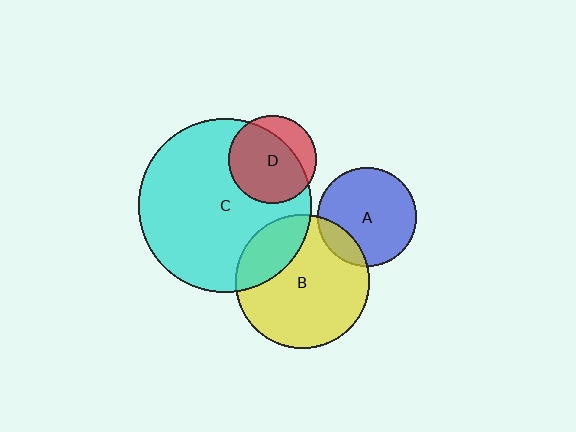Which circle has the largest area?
Circle C (cyan).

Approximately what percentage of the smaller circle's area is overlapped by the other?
Approximately 75%.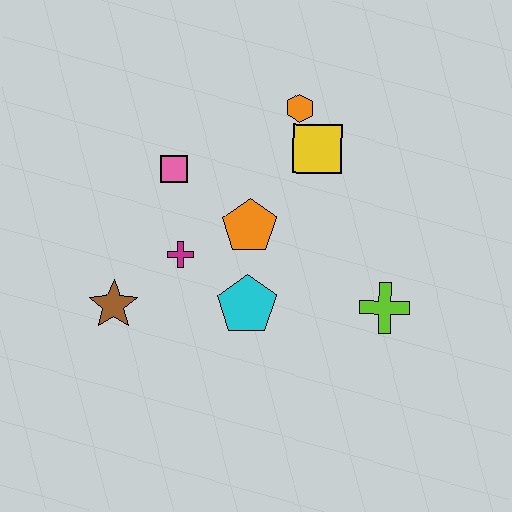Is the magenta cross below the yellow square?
Yes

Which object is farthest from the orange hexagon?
The brown star is farthest from the orange hexagon.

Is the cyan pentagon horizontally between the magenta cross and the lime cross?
Yes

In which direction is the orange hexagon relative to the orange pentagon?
The orange hexagon is above the orange pentagon.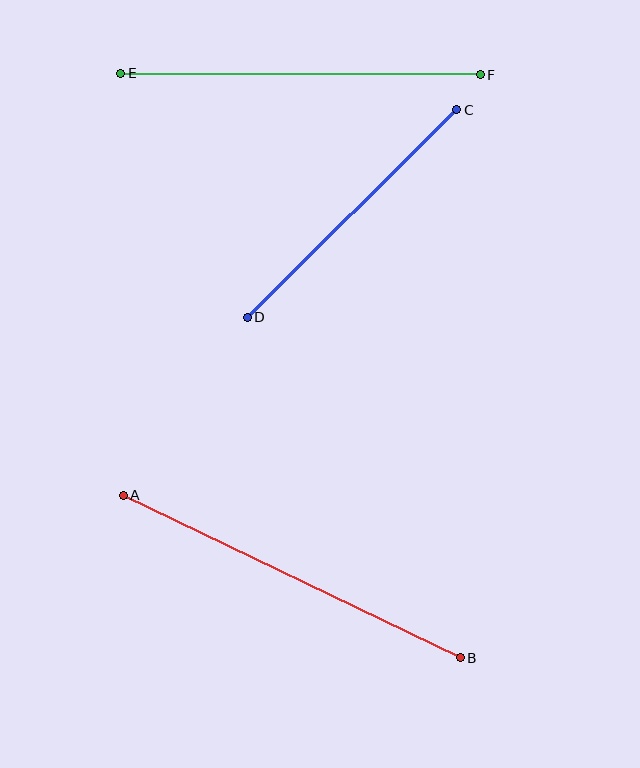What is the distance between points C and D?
The distance is approximately 295 pixels.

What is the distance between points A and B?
The distance is approximately 374 pixels.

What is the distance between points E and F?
The distance is approximately 359 pixels.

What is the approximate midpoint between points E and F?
The midpoint is at approximately (300, 74) pixels.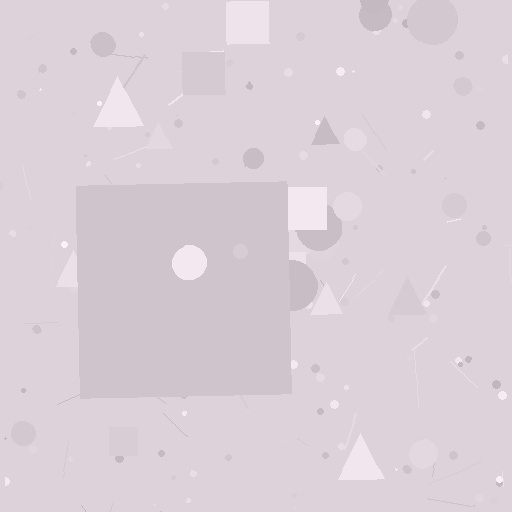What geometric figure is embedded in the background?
A square is embedded in the background.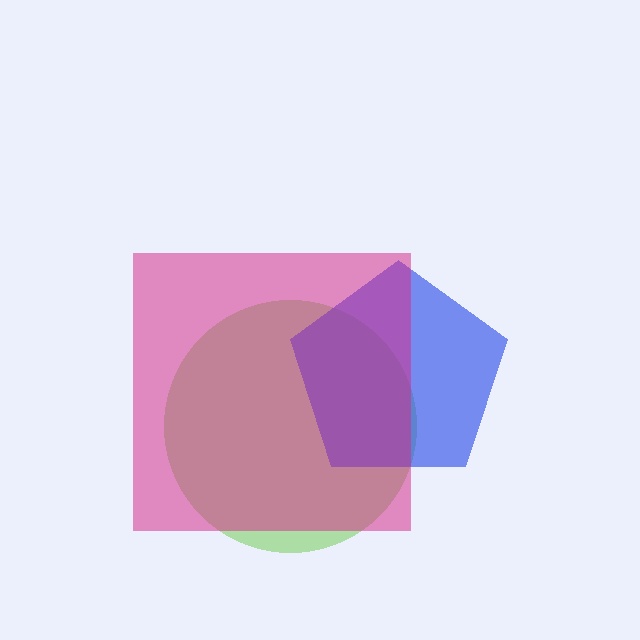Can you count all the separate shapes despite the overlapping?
Yes, there are 3 separate shapes.